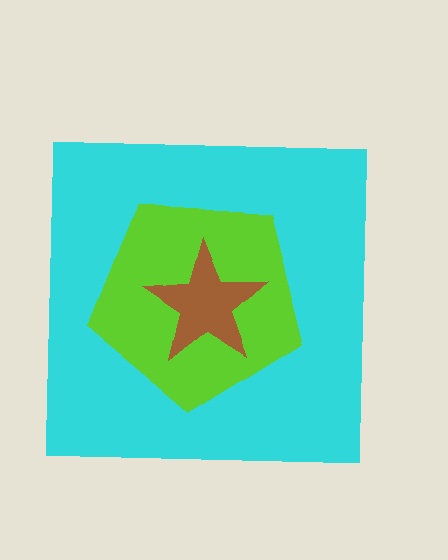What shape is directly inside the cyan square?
The lime pentagon.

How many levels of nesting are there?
3.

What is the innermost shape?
The brown star.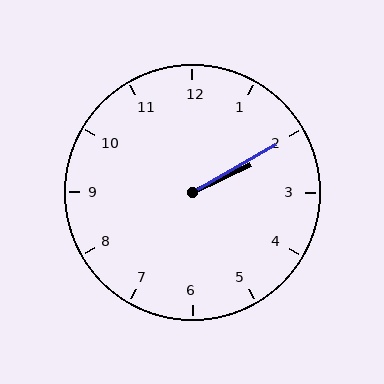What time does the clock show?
2:10.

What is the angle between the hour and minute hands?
Approximately 5 degrees.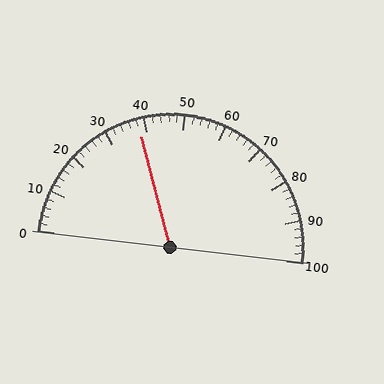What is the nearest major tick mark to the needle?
The nearest major tick mark is 40.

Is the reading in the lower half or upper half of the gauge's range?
The reading is in the lower half of the range (0 to 100).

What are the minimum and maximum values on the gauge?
The gauge ranges from 0 to 100.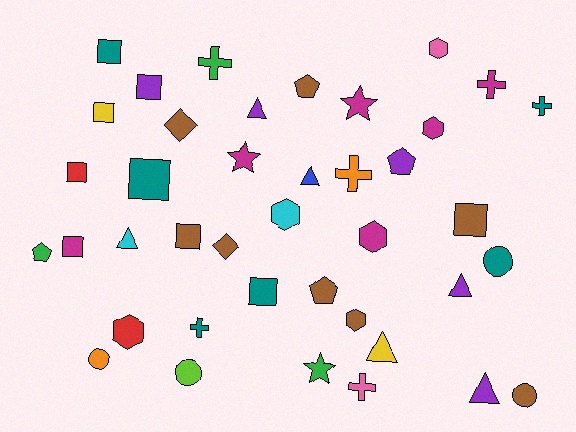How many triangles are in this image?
There are 6 triangles.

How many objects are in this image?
There are 40 objects.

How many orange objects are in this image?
There are 2 orange objects.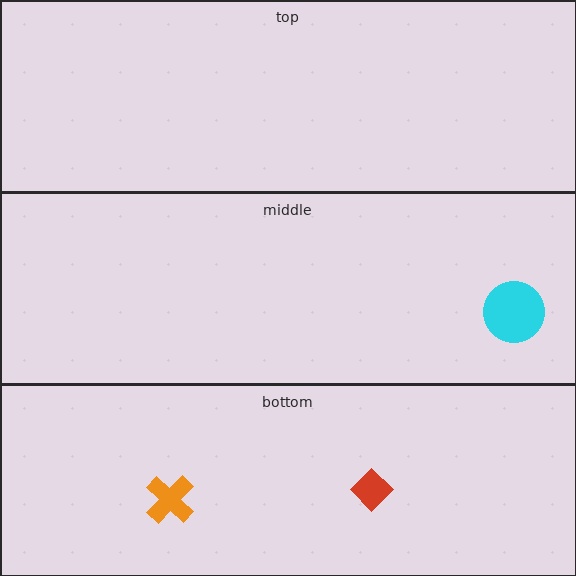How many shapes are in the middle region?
1.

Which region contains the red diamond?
The bottom region.